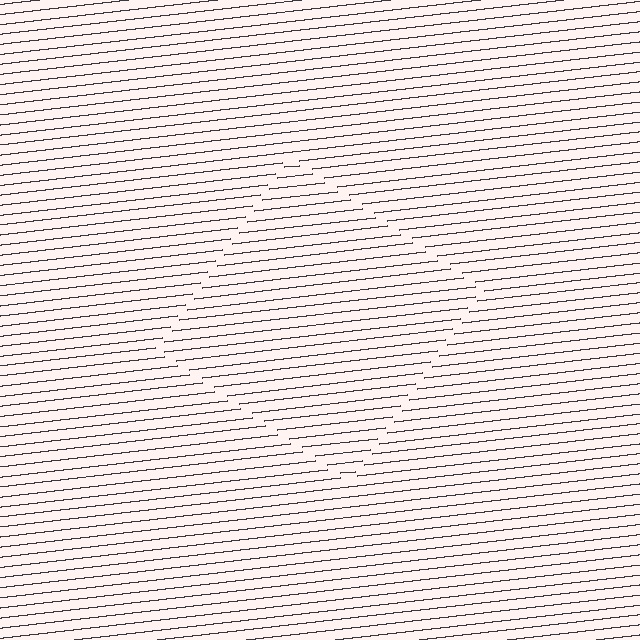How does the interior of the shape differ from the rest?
The interior of the shape contains the same grating, shifted by half a period — the contour is defined by the phase discontinuity where line-ends from the inner and outer gratings abut.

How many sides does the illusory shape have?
4 sides — the line-ends trace a square.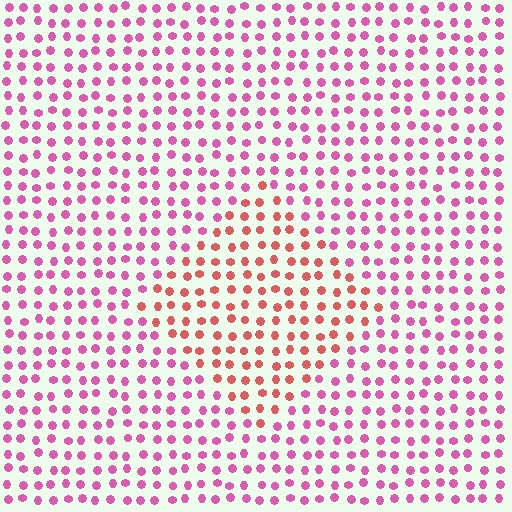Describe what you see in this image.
The image is filled with small pink elements in a uniform arrangement. A diamond-shaped region is visible where the elements are tinted to a slightly different hue, forming a subtle color boundary.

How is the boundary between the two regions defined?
The boundary is defined purely by a slight shift in hue (about 38 degrees). Spacing, size, and orientation are identical on both sides.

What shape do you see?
I see a diamond.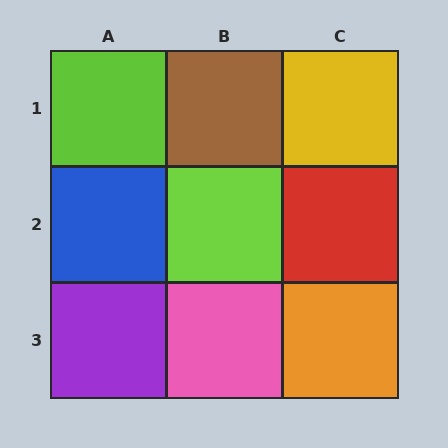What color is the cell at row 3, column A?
Purple.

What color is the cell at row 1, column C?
Yellow.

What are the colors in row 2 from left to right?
Blue, lime, red.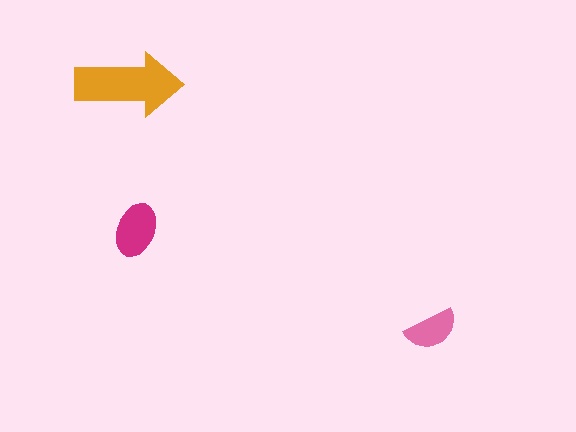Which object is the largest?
The orange arrow.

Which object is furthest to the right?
The pink semicircle is rightmost.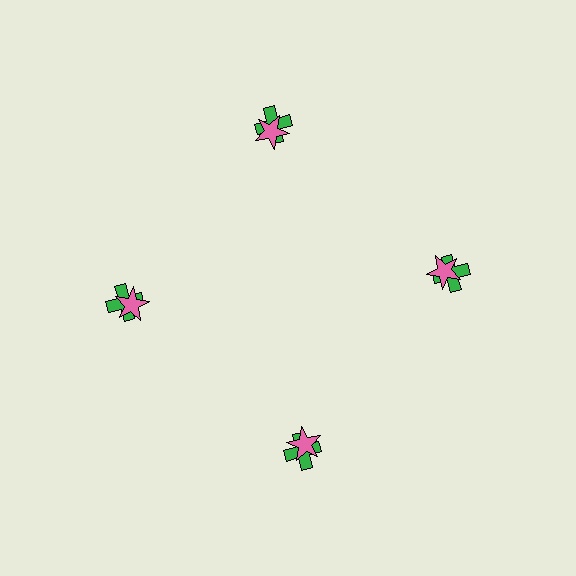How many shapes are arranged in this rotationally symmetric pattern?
There are 8 shapes, arranged in 4 groups of 2.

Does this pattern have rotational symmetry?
Yes, this pattern has 4-fold rotational symmetry. It looks the same after rotating 90 degrees around the center.